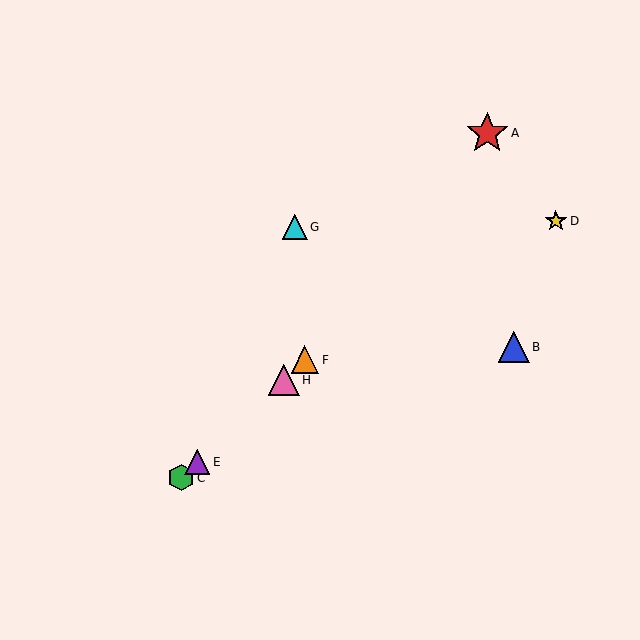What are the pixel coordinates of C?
Object C is at (181, 478).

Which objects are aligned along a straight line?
Objects C, E, F, H are aligned along a straight line.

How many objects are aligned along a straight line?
4 objects (C, E, F, H) are aligned along a straight line.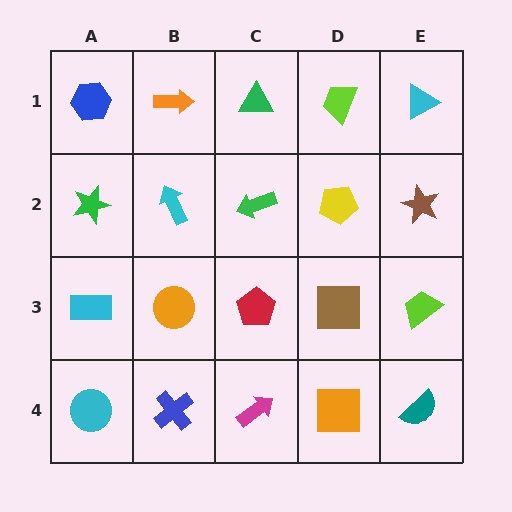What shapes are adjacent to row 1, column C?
A green arrow (row 2, column C), an orange arrow (row 1, column B), a lime trapezoid (row 1, column D).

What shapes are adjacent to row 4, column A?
A cyan rectangle (row 3, column A), a blue cross (row 4, column B).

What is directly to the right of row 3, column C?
A brown square.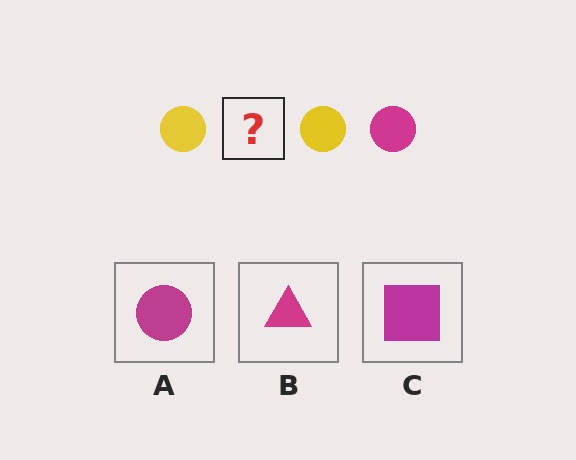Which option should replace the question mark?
Option A.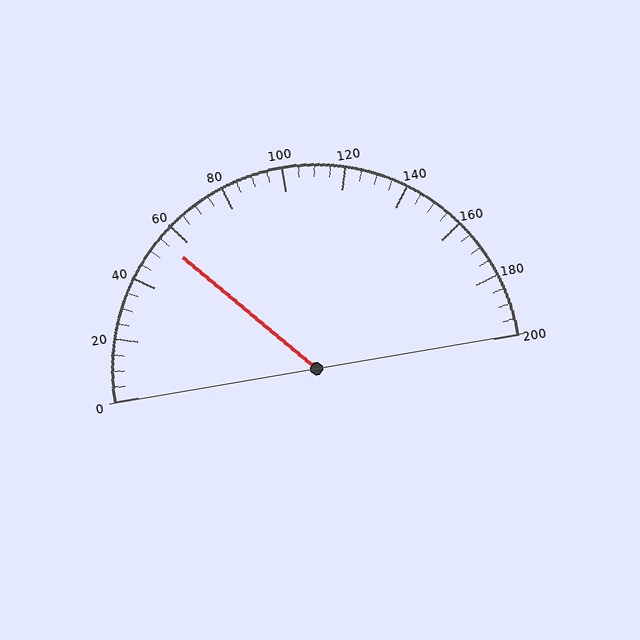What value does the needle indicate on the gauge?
The needle indicates approximately 55.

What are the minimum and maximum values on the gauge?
The gauge ranges from 0 to 200.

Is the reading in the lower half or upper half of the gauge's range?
The reading is in the lower half of the range (0 to 200).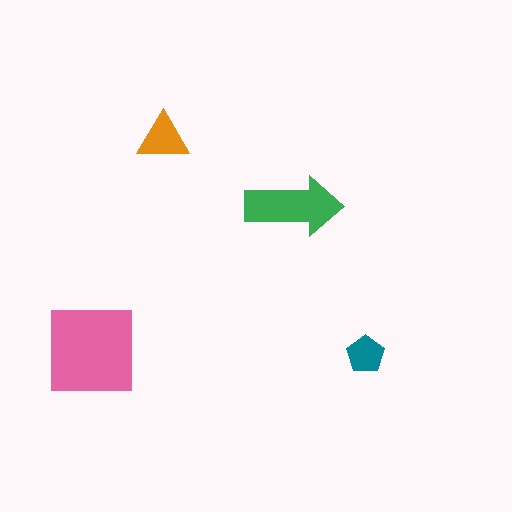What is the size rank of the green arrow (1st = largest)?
2nd.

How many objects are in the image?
There are 4 objects in the image.